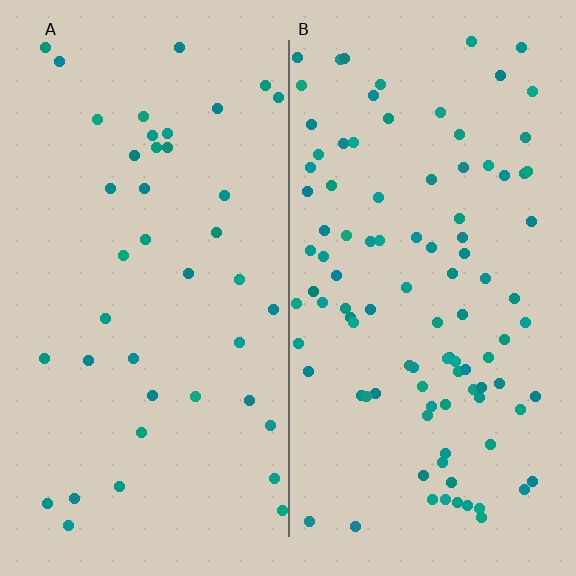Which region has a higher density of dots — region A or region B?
B (the right).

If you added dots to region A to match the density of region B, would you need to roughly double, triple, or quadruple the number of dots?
Approximately double.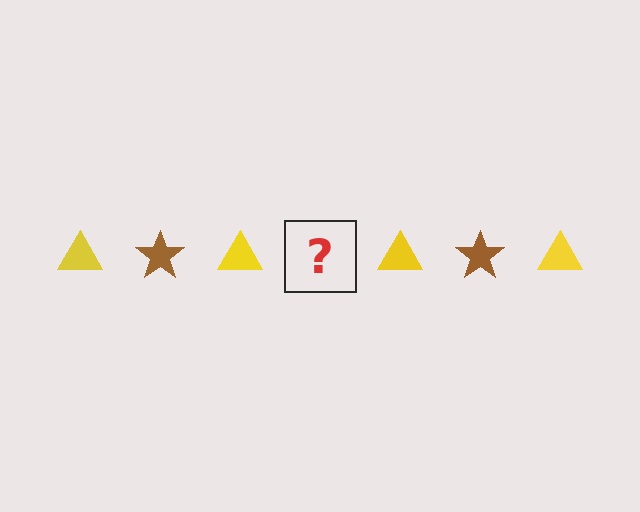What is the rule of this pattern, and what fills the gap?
The rule is that the pattern alternates between yellow triangle and brown star. The gap should be filled with a brown star.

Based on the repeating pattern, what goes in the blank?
The blank should be a brown star.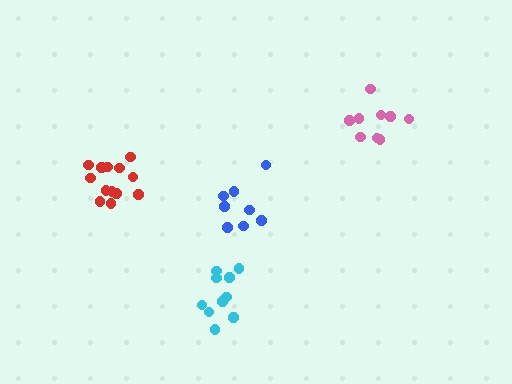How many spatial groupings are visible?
There are 4 spatial groupings.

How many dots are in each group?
Group 1: 9 dots, Group 2: 13 dots, Group 3: 8 dots, Group 4: 11 dots (41 total).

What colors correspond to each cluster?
The clusters are colored: pink, red, blue, cyan.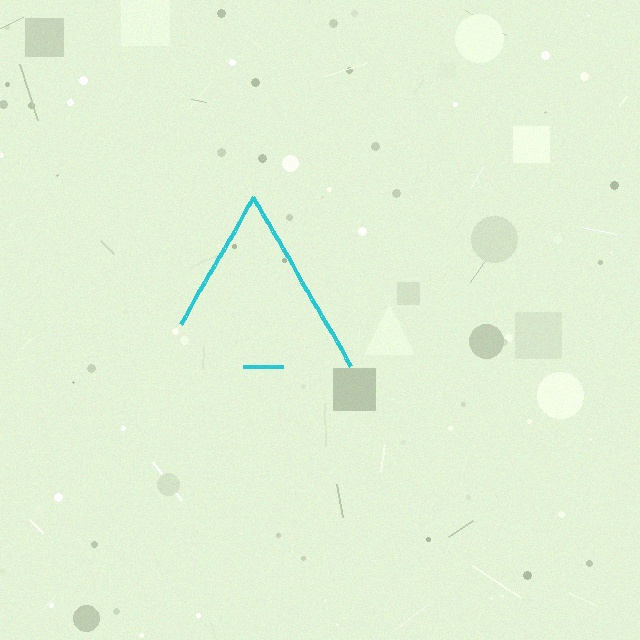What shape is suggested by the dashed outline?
The dashed outline suggests a triangle.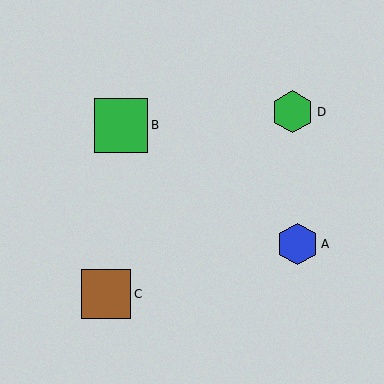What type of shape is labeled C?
Shape C is a brown square.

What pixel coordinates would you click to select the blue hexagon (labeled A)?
Click at (297, 244) to select the blue hexagon A.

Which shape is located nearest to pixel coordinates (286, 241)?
The blue hexagon (labeled A) at (297, 244) is nearest to that location.